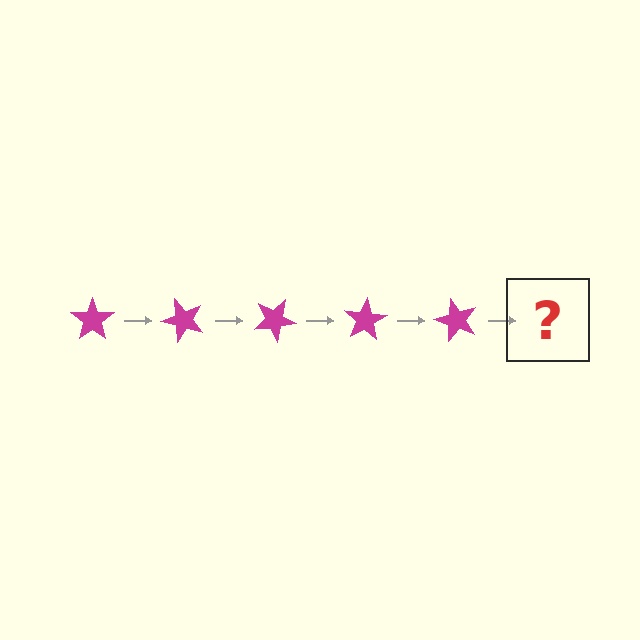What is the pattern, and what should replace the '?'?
The pattern is that the star rotates 50 degrees each step. The '?' should be a magenta star rotated 250 degrees.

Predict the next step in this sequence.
The next step is a magenta star rotated 250 degrees.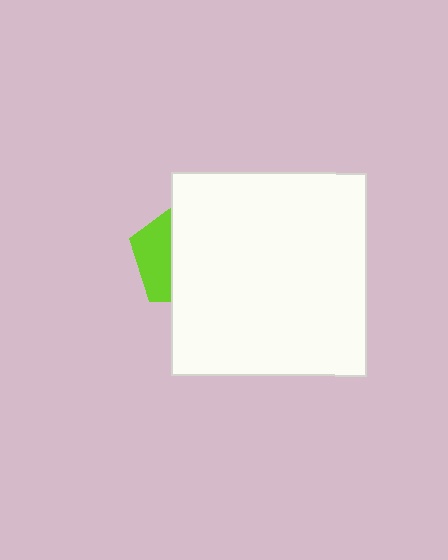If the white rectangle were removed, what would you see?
You would see the complete lime pentagon.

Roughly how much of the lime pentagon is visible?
A small part of it is visible (roughly 35%).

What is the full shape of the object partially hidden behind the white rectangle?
The partially hidden object is a lime pentagon.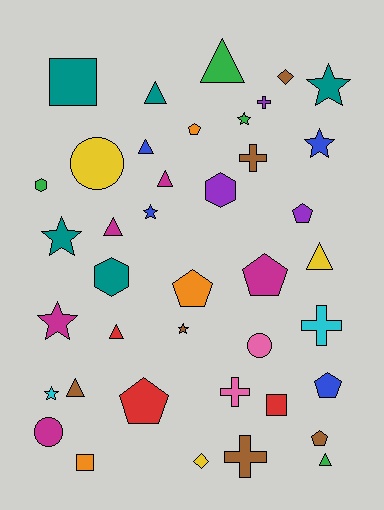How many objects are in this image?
There are 40 objects.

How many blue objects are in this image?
There are 4 blue objects.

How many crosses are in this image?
There are 5 crosses.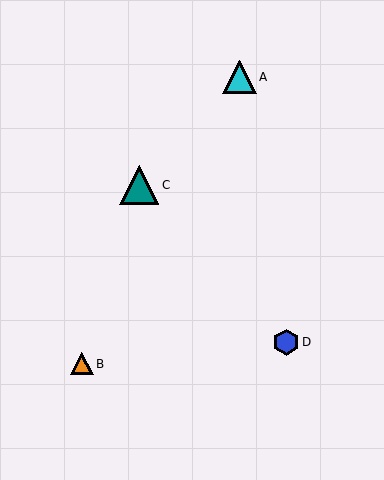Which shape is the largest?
The teal triangle (labeled C) is the largest.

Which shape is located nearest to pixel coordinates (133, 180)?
The teal triangle (labeled C) at (139, 185) is nearest to that location.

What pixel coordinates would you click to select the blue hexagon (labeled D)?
Click at (286, 342) to select the blue hexagon D.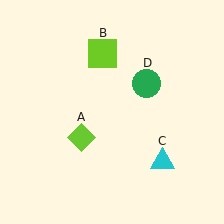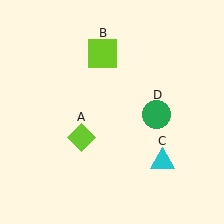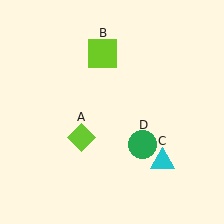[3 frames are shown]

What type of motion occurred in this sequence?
The green circle (object D) rotated clockwise around the center of the scene.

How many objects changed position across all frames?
1 object changed position: green circle (object D).